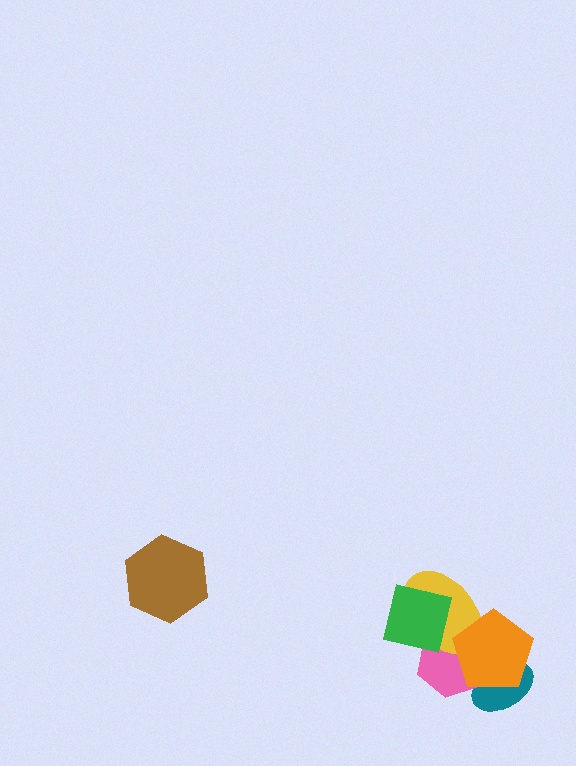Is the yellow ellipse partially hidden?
Yes, it is partially covered by another shape.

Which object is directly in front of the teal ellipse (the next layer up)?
The pink hexagon is directly in front of the teal ellipse.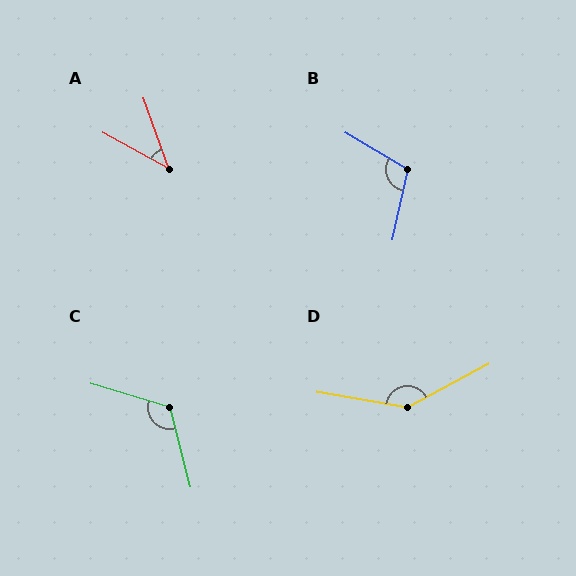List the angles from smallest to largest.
A (41°), B (108°), C (121°), D (142°).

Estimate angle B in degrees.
Approximately 108 degrees.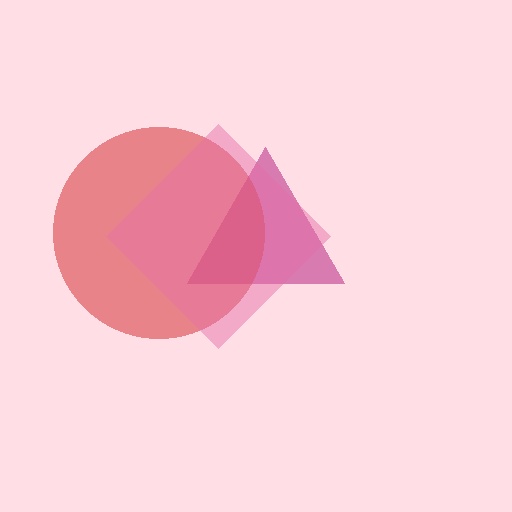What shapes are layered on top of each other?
The layered shapes are: a magenta triangle, a red circle, a pink diamond.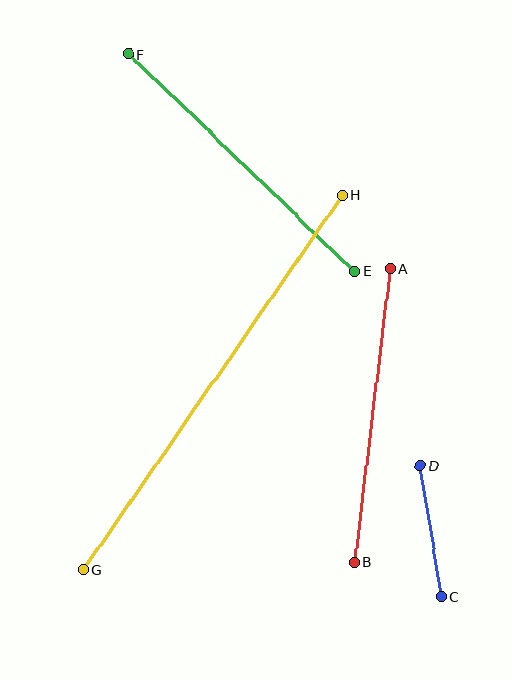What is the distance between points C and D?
The distance is approximately 133 pixels.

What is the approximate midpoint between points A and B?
The midpoint is at approximately (372, 416) pixels.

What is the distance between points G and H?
The distance is approximately 455 pixels.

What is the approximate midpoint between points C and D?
The midpoint is at approximately (431, 531) pixels.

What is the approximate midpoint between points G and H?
The midpoint is at approximately (213, 383) pixels.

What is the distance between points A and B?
The distance is approximately 296 pixels.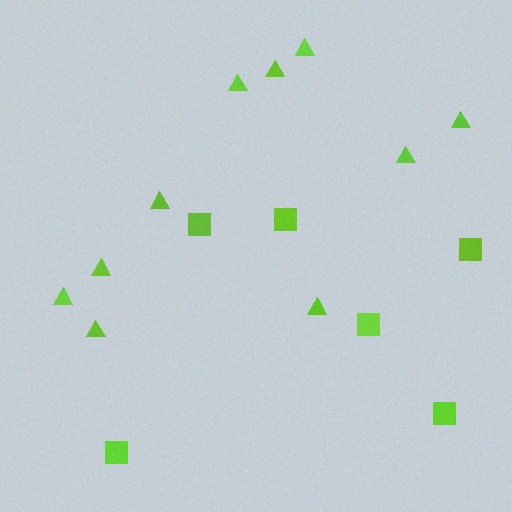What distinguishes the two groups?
There are 2 groups: one group of squares (6) and one group of triangles (10).